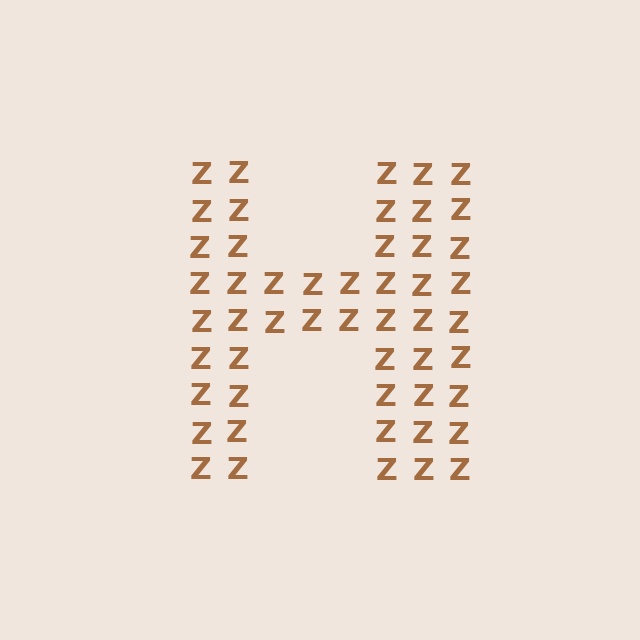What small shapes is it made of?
It is made of small letter Z's.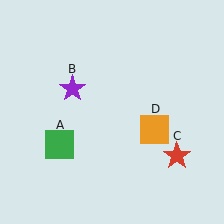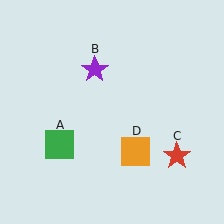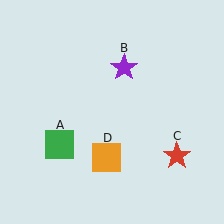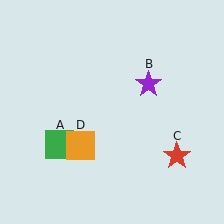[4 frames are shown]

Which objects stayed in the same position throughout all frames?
Green square (object A) and red star (object C) remained stationary.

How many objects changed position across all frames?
2 objects changed position: purple star (object B), orange square (object D).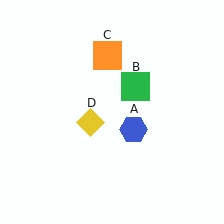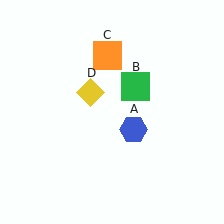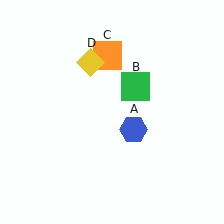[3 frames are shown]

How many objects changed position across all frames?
1 object changed position: yellow diamond (object D).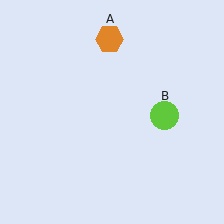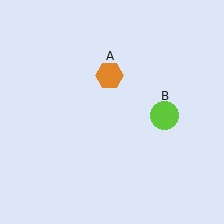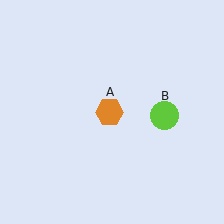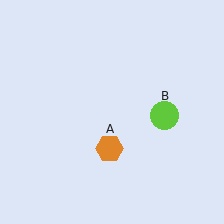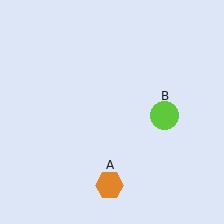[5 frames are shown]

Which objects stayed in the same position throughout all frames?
Lime circle (object B) remained stationary.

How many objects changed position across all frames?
1 object changed position: orange hexagon (object A).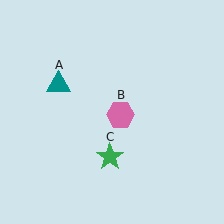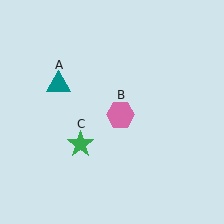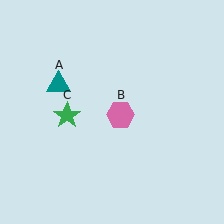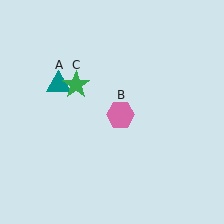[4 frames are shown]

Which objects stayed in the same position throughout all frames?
Teal triangle (object A) and pink hexagon (object B) remained stationary.